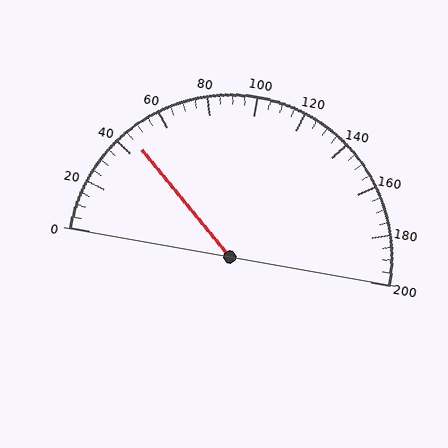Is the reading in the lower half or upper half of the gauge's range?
The reading is in the lower half of the range (0 to 200).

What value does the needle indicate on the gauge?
The needle indicates approximately 45.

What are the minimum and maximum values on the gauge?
The gauge ranges from 0 to 200.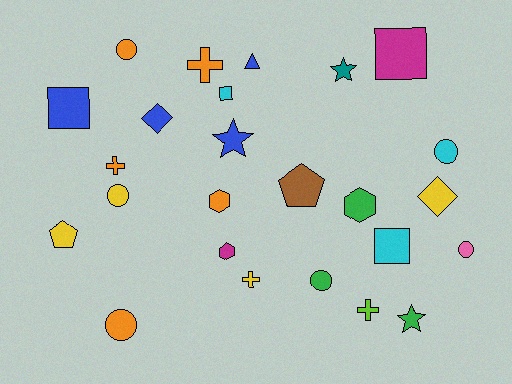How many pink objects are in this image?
There is 1 pink object.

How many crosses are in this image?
There are 4 crosses.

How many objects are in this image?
There are 25 objects.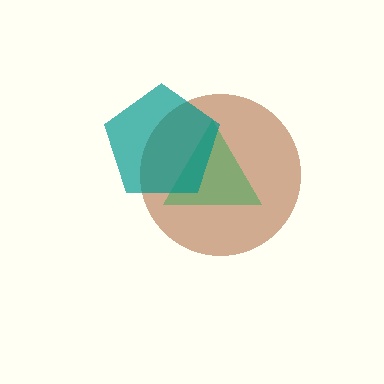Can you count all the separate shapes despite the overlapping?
Yes, there are 3 separate shapes.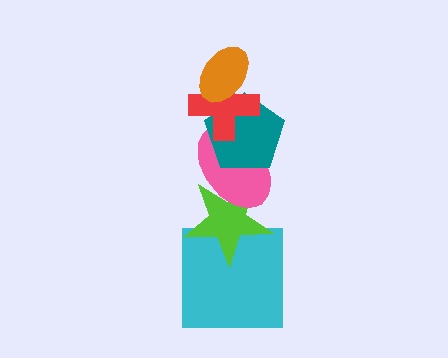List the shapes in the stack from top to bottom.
From top to bottom: the orange ellipse, the red cross, the teal pentagon, the pink ellipse, the lime star, the cyan square.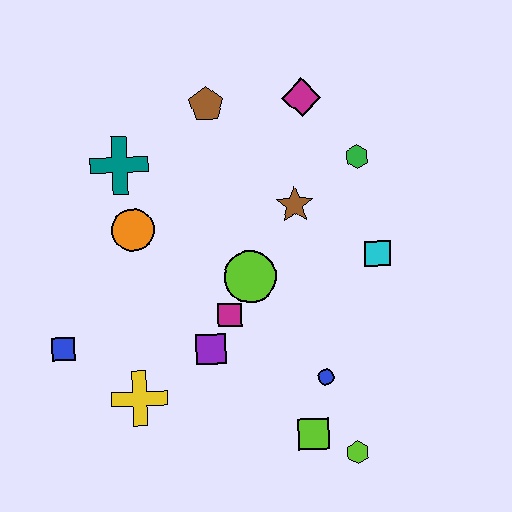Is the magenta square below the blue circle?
No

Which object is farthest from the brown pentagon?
The lime hexagon is farthest from the brown pentagon.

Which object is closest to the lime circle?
The magenta square is closest to the lime circle.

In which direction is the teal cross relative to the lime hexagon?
The teal cross is above the lime hexagon.